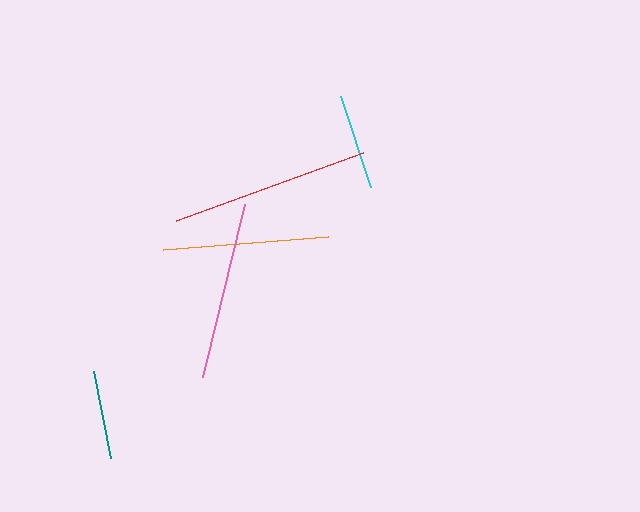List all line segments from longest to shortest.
From longest to shortest: red, pink, orange, cyan, teal.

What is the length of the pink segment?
The pink segment is approximately 178 pixels long.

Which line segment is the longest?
The red line is the longest at approximately 199 pixels.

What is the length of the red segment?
The red segment is approximately 199 pixels long.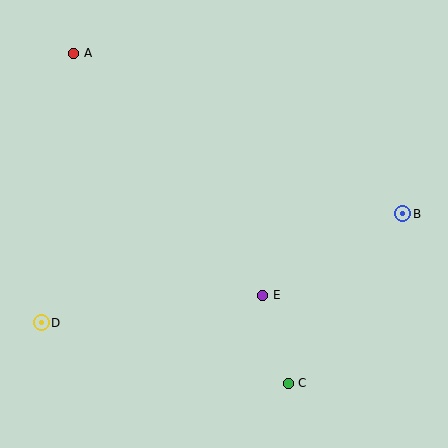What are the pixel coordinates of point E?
Point E is at (263, 295).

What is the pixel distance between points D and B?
The distance between D and B is 377 pixels.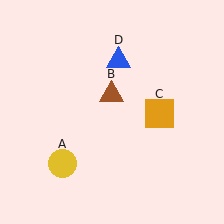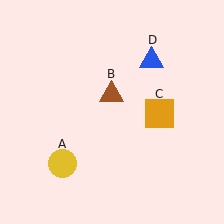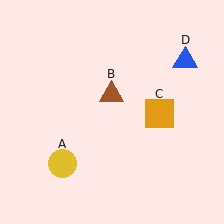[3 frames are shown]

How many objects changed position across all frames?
1 object changed position: blue triangle (object D).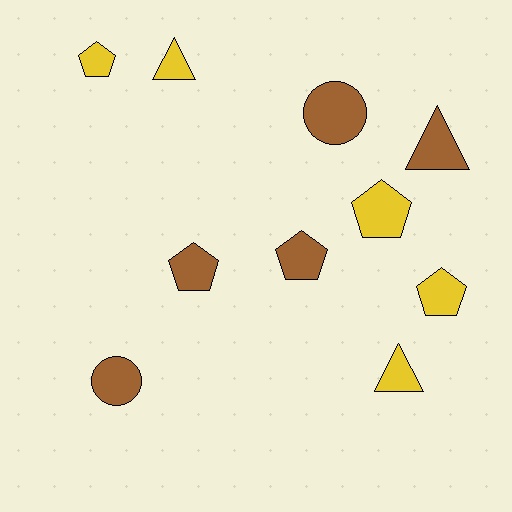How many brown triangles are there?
There is 1 brown triangle.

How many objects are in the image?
There are 10 objects.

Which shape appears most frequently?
Pentagon, with 5 objects.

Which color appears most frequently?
Yellow, with 5 objects.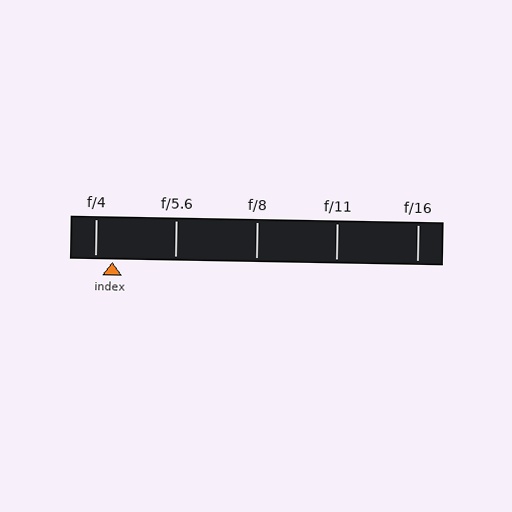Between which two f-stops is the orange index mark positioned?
The index mark is between f/4 and f/5.6.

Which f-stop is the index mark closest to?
The index mark is closest to f/4.